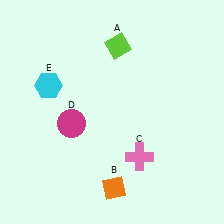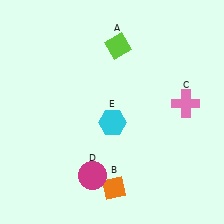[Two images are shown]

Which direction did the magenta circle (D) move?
The magenta circle (D) moved down.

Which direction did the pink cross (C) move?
The pink cross (C) moved up.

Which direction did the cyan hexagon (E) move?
The cyan hexagon (E) moved right.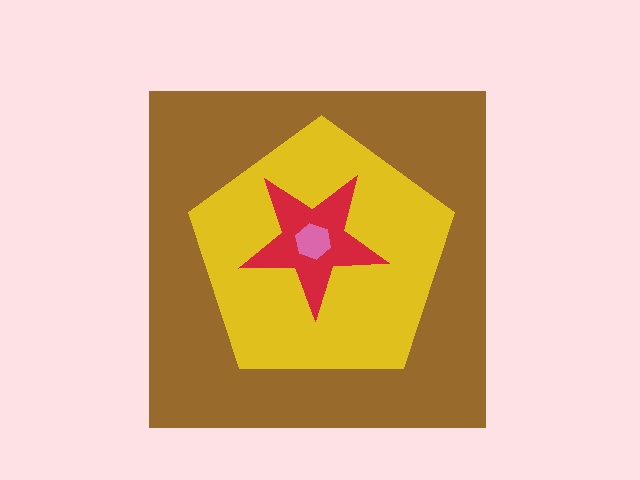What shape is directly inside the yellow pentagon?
The red star.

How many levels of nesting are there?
4.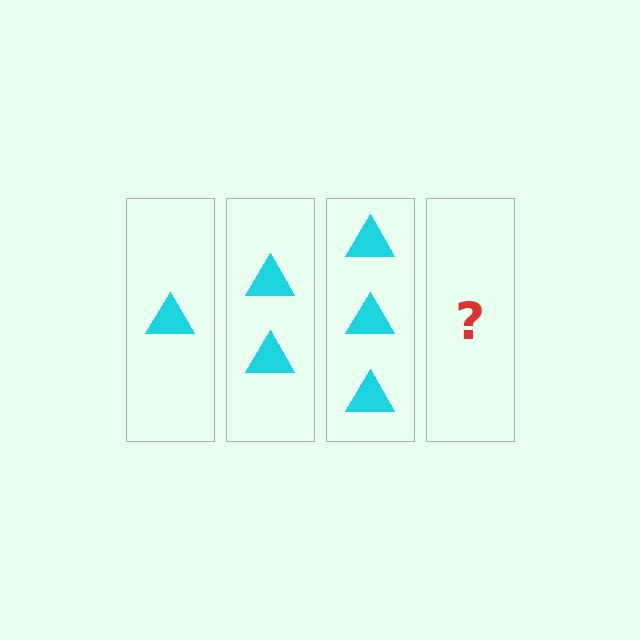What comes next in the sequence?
The next element should be 4 triangles.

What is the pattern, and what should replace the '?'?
The pattern is that each step adds one more triangle. The '?' should be 4 triangles.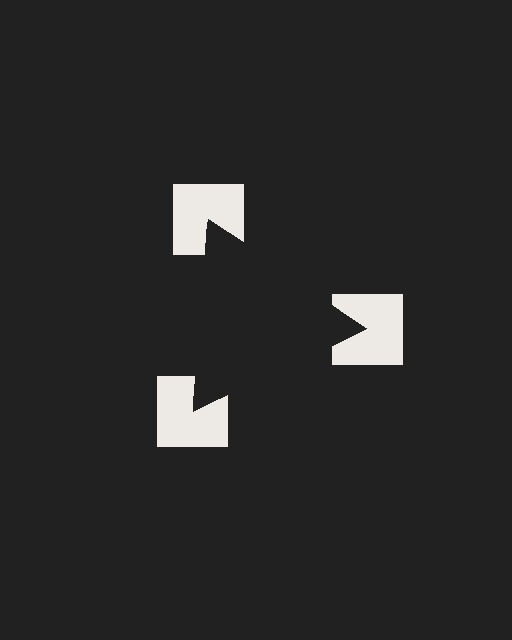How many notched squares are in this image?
There are 3 — one at each vertex of the illusory triangle.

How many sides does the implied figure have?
3 sides.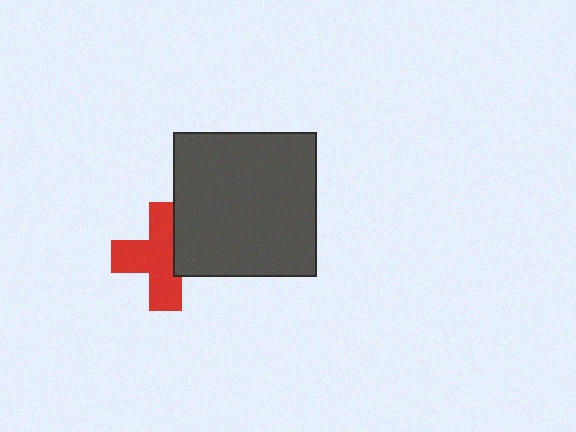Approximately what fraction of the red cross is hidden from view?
Roughly 31% of the red cross is hidden behind the dark gray square.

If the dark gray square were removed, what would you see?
You would see the complete red cross.